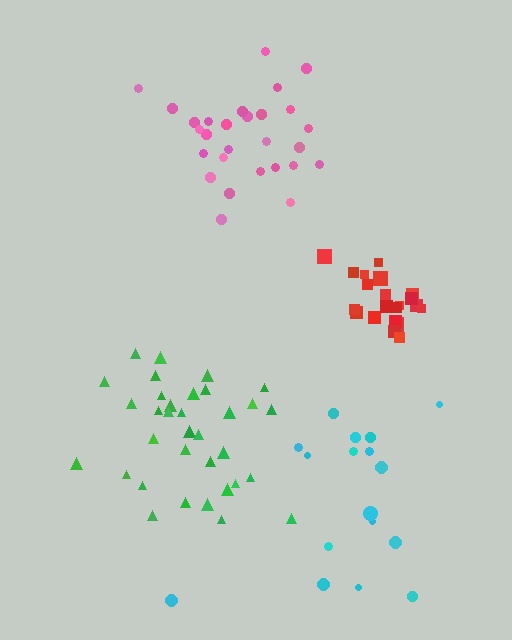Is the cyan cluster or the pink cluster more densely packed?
Pink.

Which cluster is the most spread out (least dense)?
Cyan.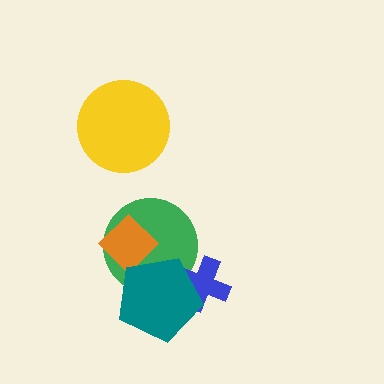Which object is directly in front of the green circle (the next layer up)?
The blue cross is directly in front of the green circle.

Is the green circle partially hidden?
Yes, it is partially covered by another shape.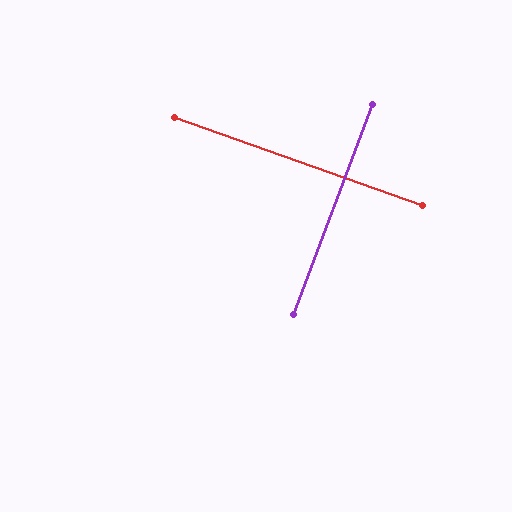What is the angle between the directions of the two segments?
Approximately 89 degrees.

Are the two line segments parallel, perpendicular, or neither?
Perpendicular — they meet at approximately 89°.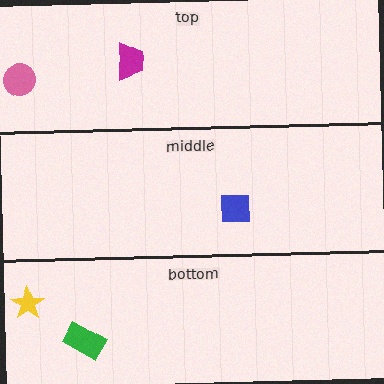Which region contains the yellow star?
The bottom region.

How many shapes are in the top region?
2.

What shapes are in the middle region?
The blue square.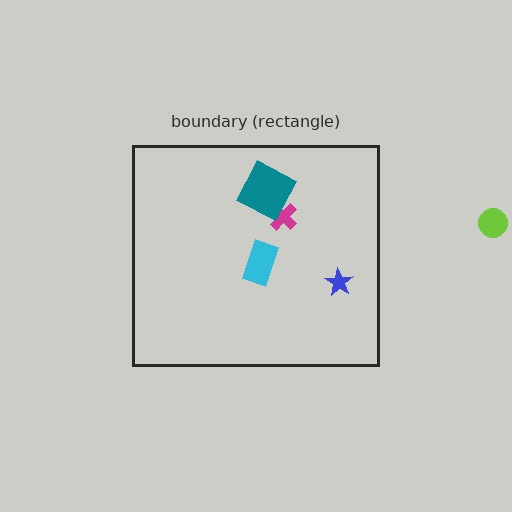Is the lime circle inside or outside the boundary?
Outside.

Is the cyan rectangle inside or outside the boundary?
Inside.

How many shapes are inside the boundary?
4 inside, 1 outside.